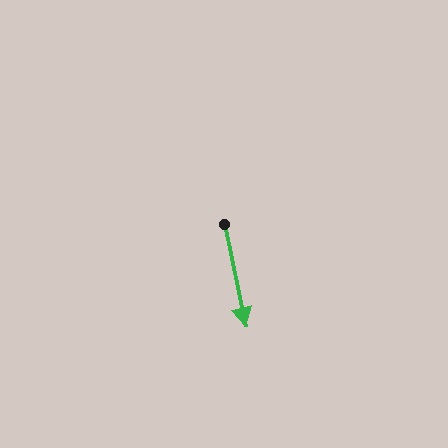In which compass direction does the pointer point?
South.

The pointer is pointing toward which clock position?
Roughly 6 o'clock.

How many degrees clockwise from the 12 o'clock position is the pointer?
Approximately 168 degrees.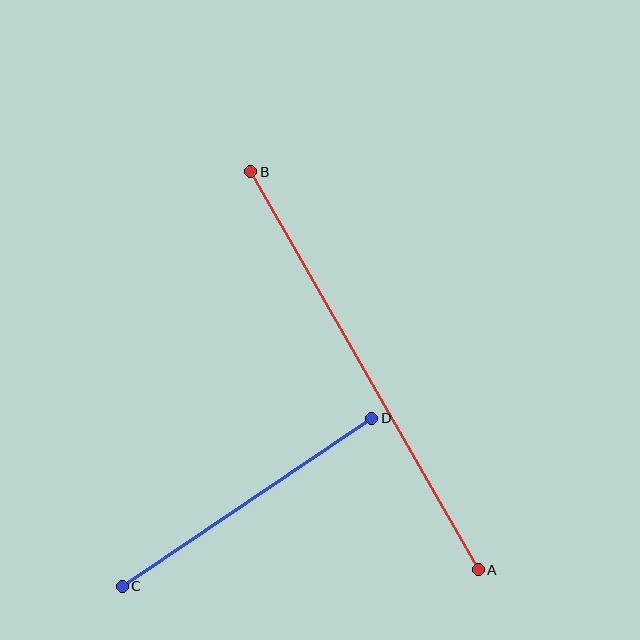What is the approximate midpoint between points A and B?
The midpoint is at approximately (365, 371) pixels.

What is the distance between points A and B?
The distance is approximately 459 pixels.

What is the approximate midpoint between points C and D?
The midpoint is at approximately (247, 502) pixels.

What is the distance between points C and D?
The distance is approximately 301 pixels.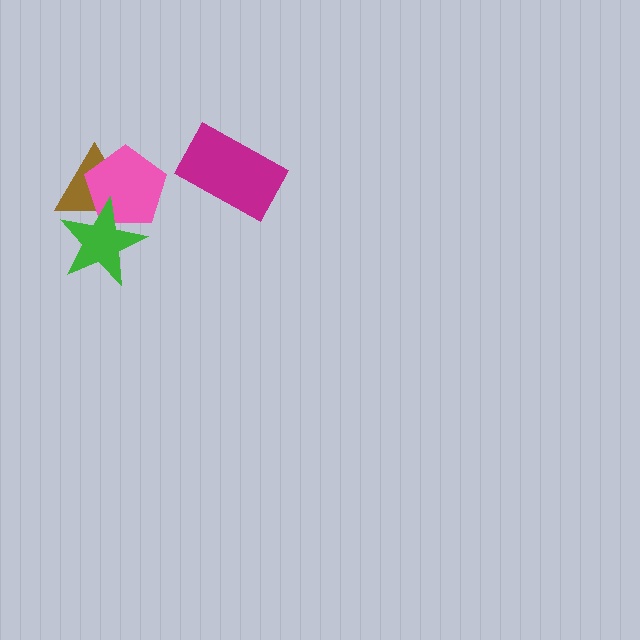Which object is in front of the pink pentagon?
The green star is in front of the pink pentagon.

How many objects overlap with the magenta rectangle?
0 objects overlap with the magenta rectangle.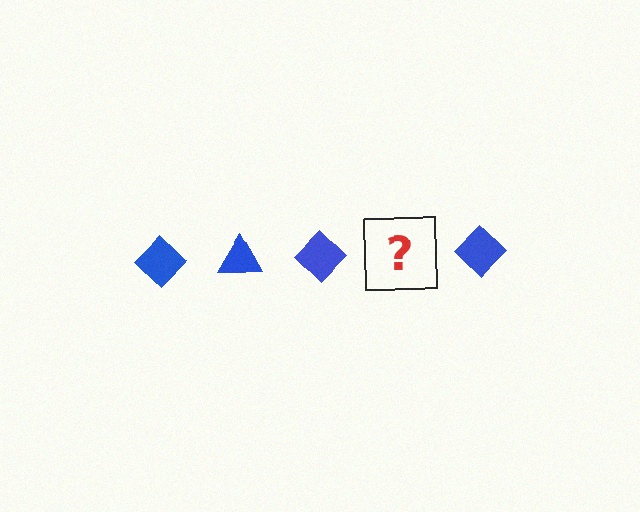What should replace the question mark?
The question mark should be replaced with a blue triangle.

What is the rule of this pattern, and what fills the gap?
The rule is that the pattern cycles through diamond, triangle shapes in blue. The gap should be filled with a blue triangle.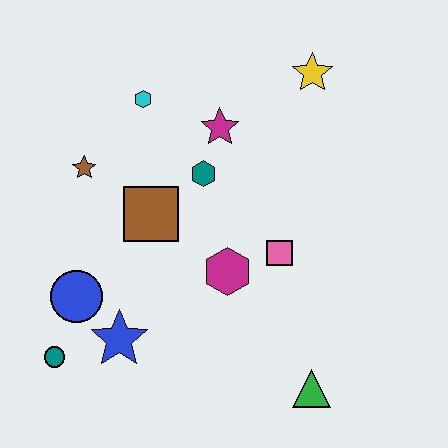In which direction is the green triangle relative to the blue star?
The green triangle is to the right of the blue star.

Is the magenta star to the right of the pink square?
No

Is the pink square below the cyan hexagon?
Yes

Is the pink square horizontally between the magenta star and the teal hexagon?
No